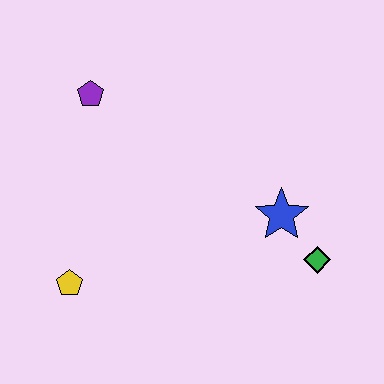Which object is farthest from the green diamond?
The purple pentagon is farthest from the green diamond.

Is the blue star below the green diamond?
No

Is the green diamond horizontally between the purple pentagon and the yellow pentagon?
No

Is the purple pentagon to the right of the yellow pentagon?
Yes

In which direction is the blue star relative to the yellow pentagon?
The blue star is to the right of the yellow pentagon.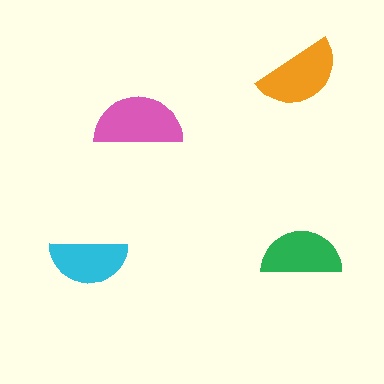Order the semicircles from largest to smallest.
the pink one, the orange one, the green one, the cyan one.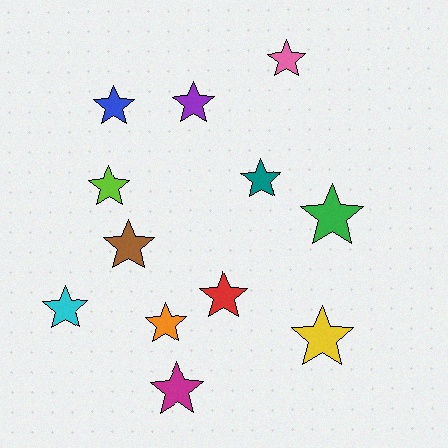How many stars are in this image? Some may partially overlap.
There are 12 stars.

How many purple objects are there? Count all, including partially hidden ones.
There is 1 purple object.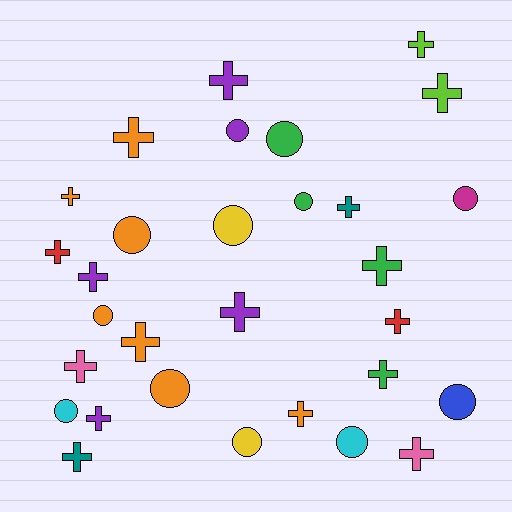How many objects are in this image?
There are 30 objects.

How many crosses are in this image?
There are 18 crosses.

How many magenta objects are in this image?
There is 1 magenta object.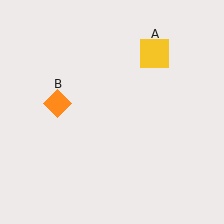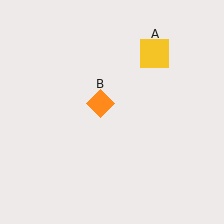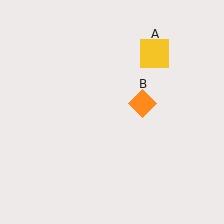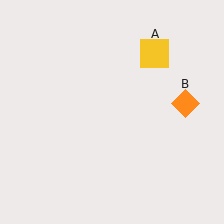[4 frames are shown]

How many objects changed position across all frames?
1 object changed position: orange diamond (object B).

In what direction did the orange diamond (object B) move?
The orange diamond (object B) moved right.